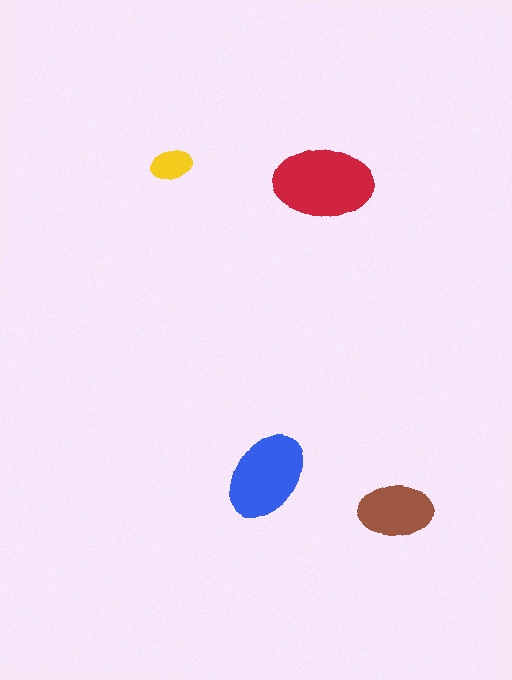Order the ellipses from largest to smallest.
the red one, the blue one, the brown one, the yellow one.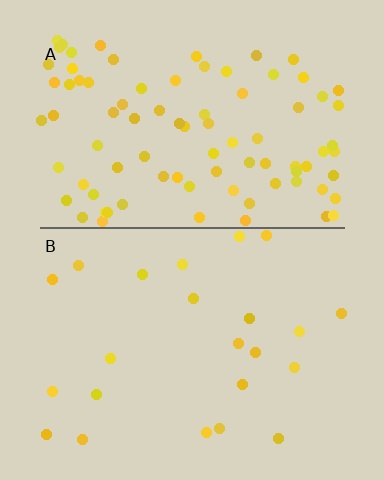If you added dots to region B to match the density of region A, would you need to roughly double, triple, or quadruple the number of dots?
Approximately quadruple.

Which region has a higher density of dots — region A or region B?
A (the top).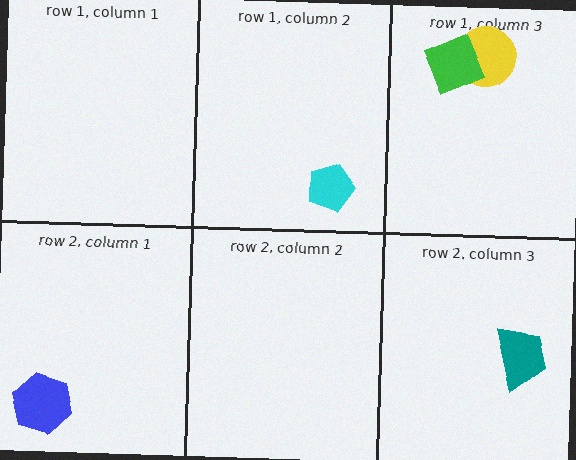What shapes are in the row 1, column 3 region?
The yellow circle, the green diamond.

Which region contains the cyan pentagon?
The row 1, column 2 region.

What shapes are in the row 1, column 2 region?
The cyan pentagon.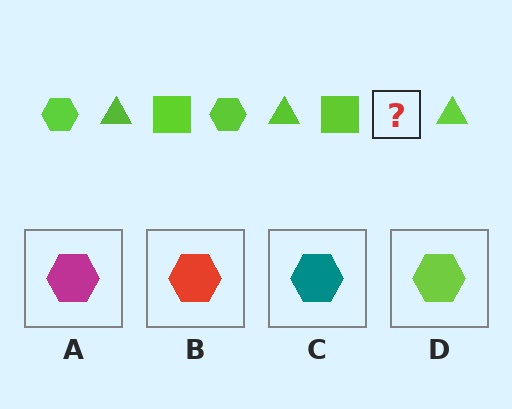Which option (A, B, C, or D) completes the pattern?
D.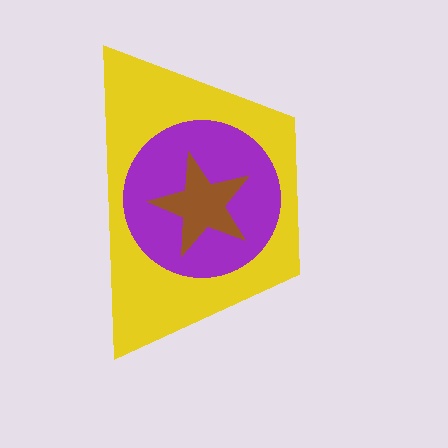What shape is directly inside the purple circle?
The brown star.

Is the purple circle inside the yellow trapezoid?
Yes.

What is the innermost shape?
The brown star.